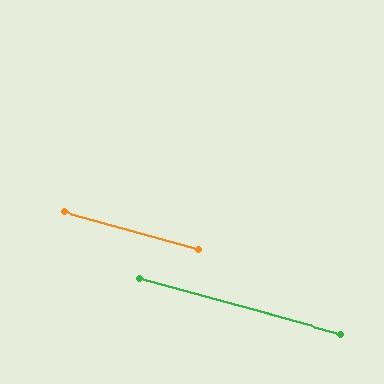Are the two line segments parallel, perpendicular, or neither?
Parallel — their directions differ by only 0.0°.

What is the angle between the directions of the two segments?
Approximately 0 degrees.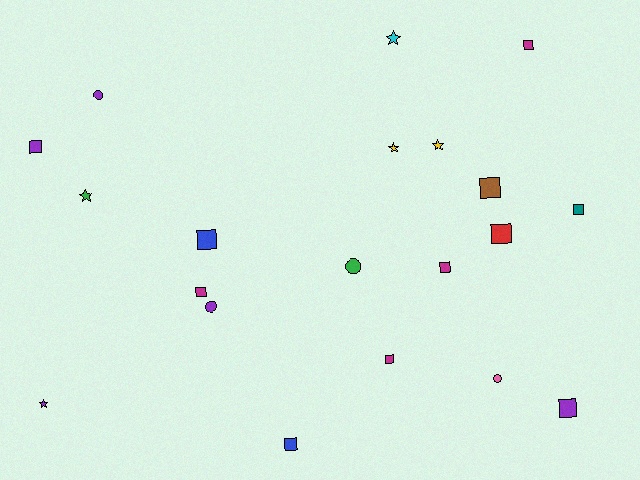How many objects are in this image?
There are 20 objects.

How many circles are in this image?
There are 4 circles.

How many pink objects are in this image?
There is 1 pink object.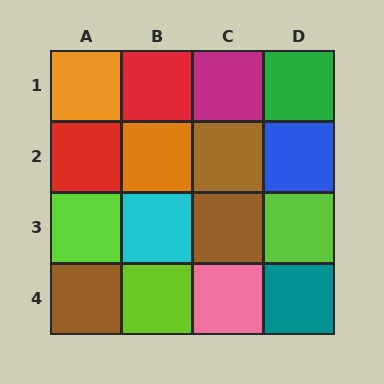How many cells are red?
2 cells are red.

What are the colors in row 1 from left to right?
Orange, red, magenta, green.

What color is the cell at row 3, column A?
Lime.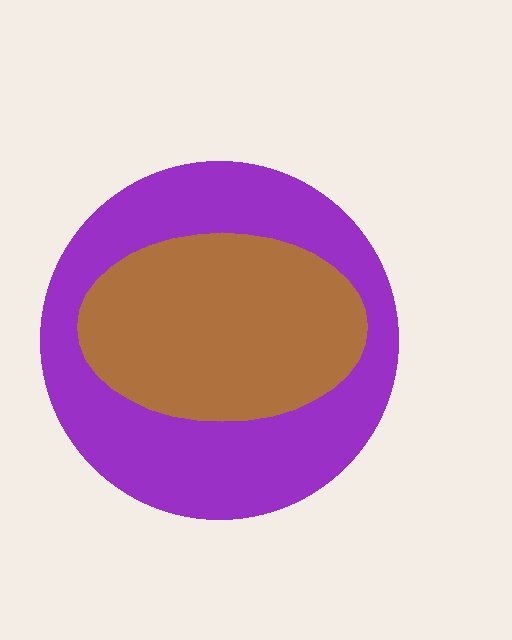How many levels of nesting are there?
2.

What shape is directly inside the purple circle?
The brown ellipse.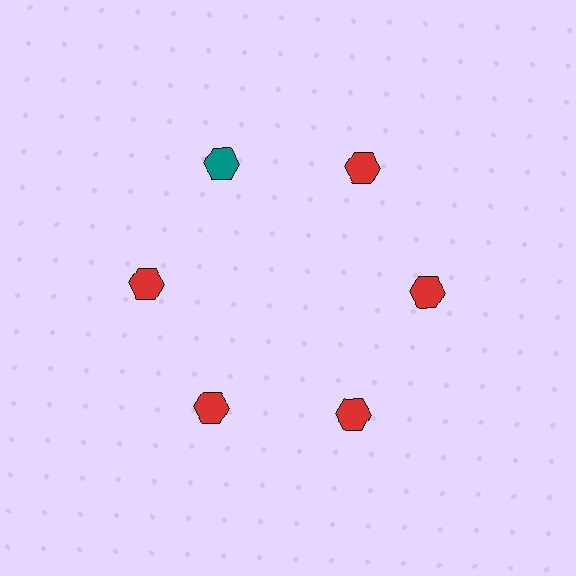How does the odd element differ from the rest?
It has a different color: teal instead of red.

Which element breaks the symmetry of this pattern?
The teal hexagon at roughly the 11 o'clock position breaks the symmetry. All other shapes are red hexagons.